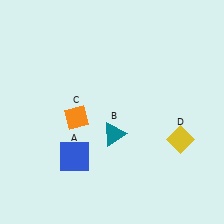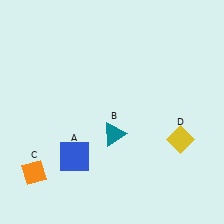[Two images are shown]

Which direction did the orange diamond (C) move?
The orange diamond (C) moved down.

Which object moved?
The orange diamond (C) moved down.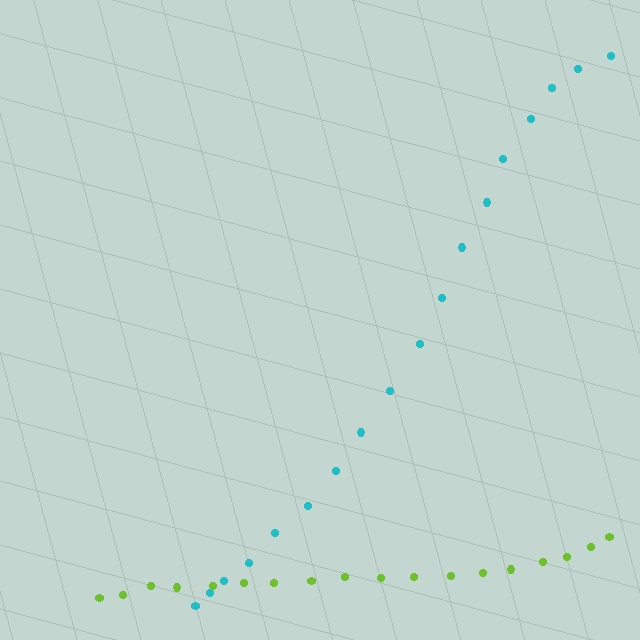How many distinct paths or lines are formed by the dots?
There are 2 distinct paths.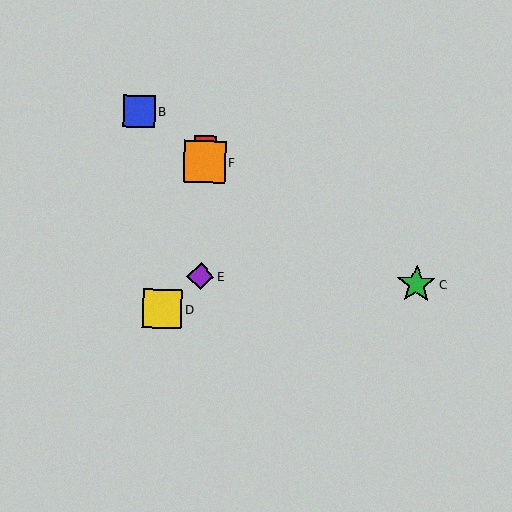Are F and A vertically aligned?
Yes, both are at x≈204.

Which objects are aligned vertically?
Objects A, E, F are aligned vertically.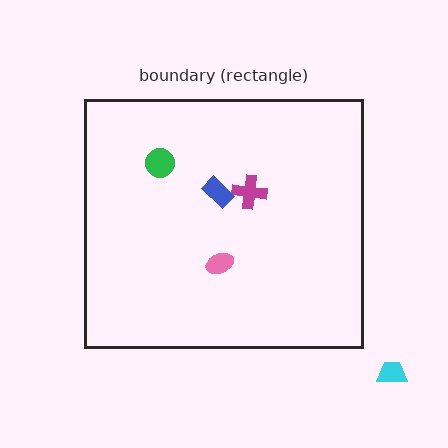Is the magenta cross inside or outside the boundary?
Inside.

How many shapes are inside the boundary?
4 inside, 1 outside.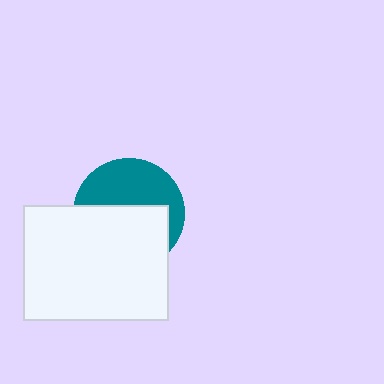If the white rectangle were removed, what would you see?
You would see the complete teal circle.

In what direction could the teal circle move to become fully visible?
The teal circle could move up. That would shift it out from behind the white rectangle entirely.